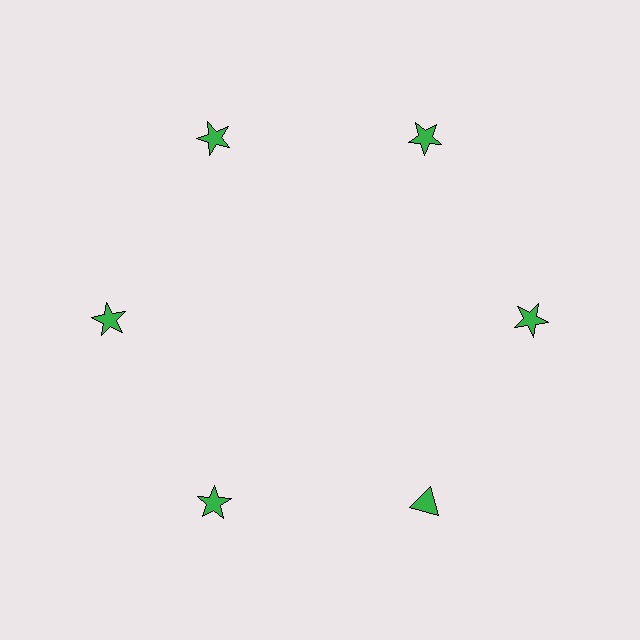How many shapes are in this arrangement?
There are 6 shapes arranged in a ring pattern.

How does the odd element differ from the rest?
It has a different shape: triangle instead of star.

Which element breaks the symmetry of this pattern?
The green triangle at roughly the 5 o'clock position breaks the symmetry. All other shapes are green stars.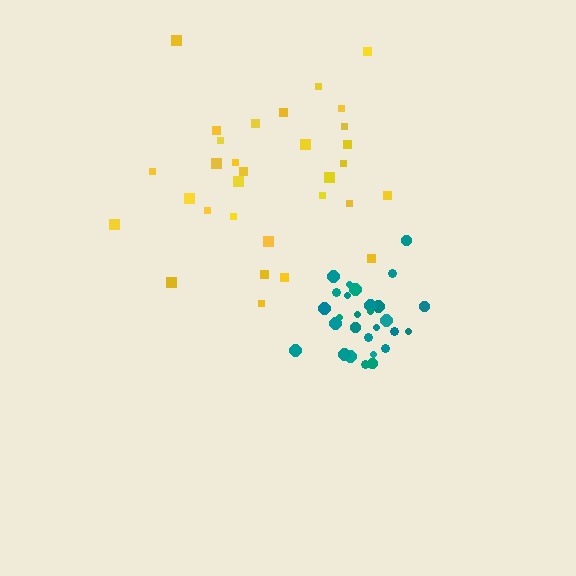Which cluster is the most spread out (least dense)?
Yellow.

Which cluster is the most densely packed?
Teal.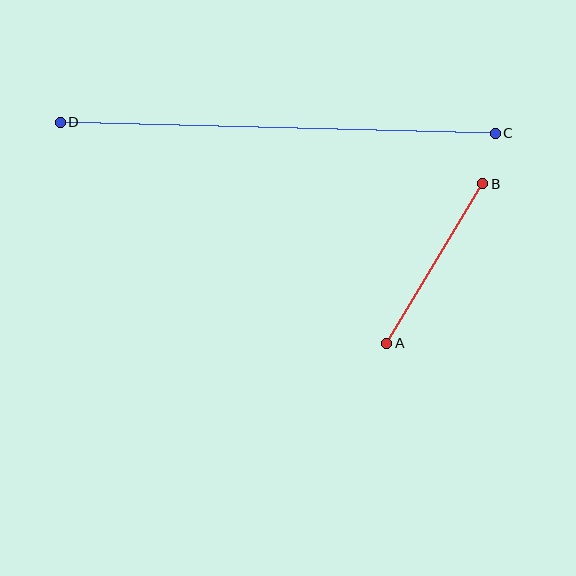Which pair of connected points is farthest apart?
Points C and D are farthest apart.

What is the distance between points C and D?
The distance is approximately 435 pixels.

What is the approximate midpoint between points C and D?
The midpoint is at approximately (278, 128) pixels.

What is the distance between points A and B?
The distance is approximately 186 pixels.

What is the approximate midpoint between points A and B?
The midpoint is at approximately (435, 264) pixels.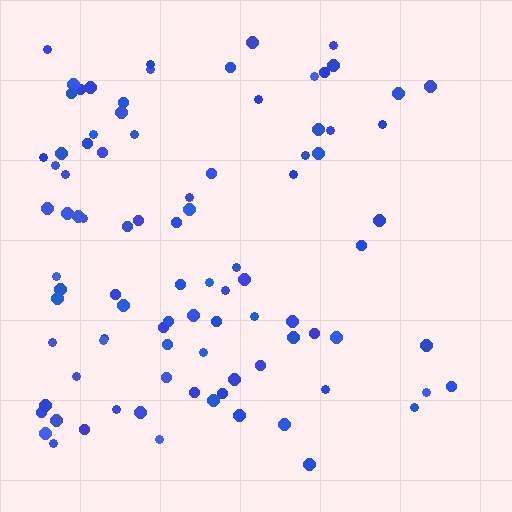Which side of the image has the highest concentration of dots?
The left.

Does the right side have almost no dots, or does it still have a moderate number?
Still a moderate number, just noticeably fewer than the left.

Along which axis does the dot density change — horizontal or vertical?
Horizontal.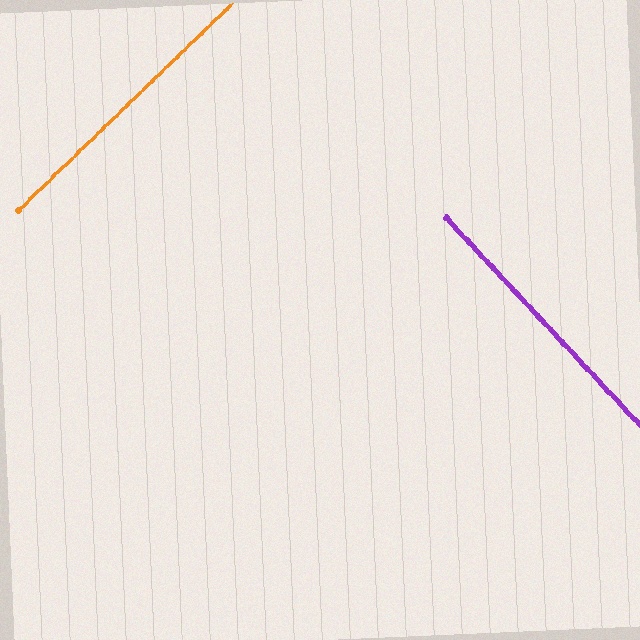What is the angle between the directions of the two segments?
Approximately 89 degrees.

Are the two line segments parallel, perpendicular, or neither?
Perpendicular — they meet at approximately 89°.